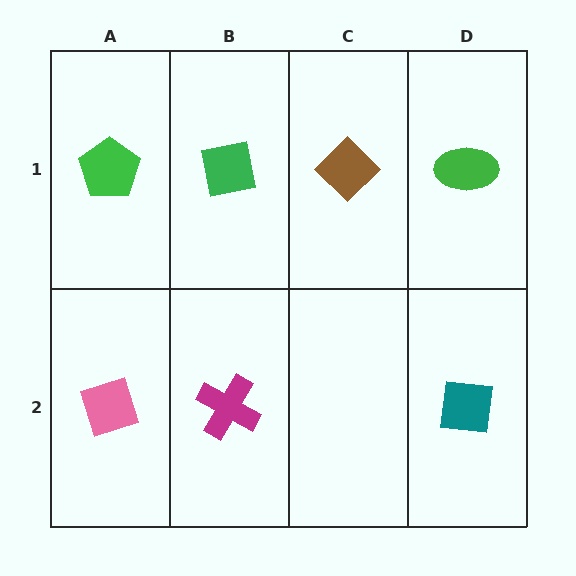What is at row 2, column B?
A magenta cross.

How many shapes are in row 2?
3 shapes.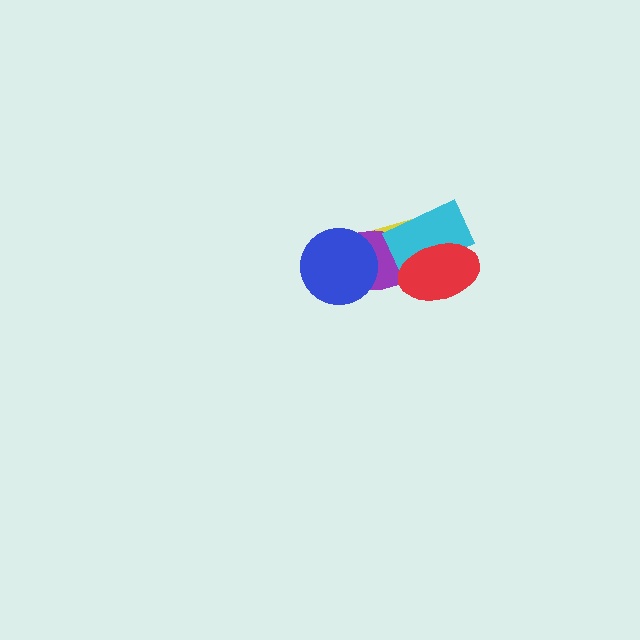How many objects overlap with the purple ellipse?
4 objects overlap with the purple ellipse.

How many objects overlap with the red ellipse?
3 objects overlap with the red ellipse.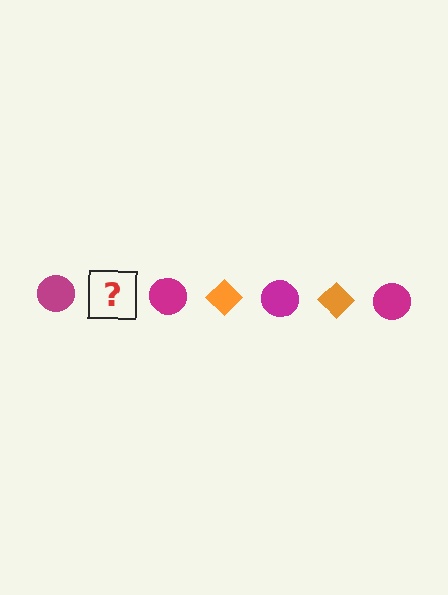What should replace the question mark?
The question mark should be replaced with an orange diamond.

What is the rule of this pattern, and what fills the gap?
The rule is that the pattern alternates between magenta circle and orange diamond. The gap should be filled with an orange diamond.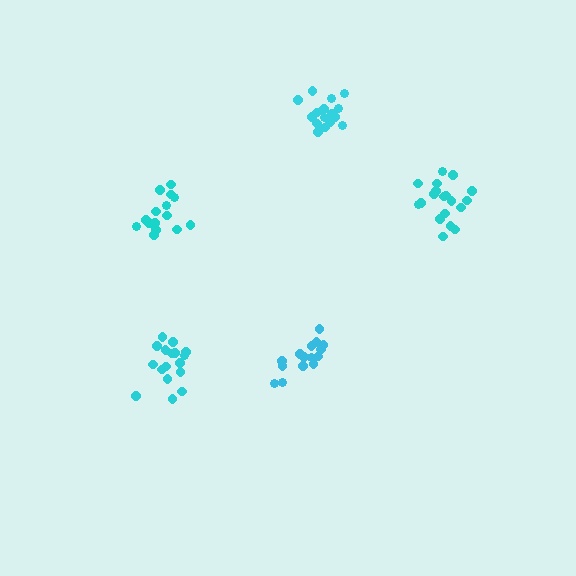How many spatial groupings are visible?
There are 5 spatial groupings.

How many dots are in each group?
Group 1: 19 dots, Group 2: 17 dots, Group 3: 15 dots, Group 4: 16 dots, Group 5: 16 dots (83 total).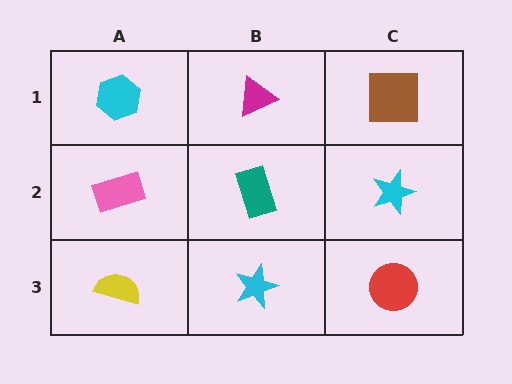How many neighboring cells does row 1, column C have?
2.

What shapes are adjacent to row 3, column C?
A cyan star (row 2, column C), a cyan star (row 3, column B).